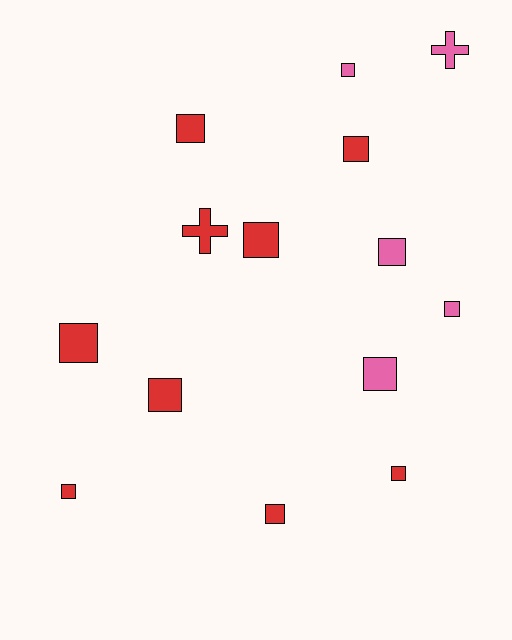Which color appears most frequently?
Red, with 9 objects.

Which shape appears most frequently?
Square, with 12 objects.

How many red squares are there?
There are 8 red squares.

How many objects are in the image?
There are 14 objects.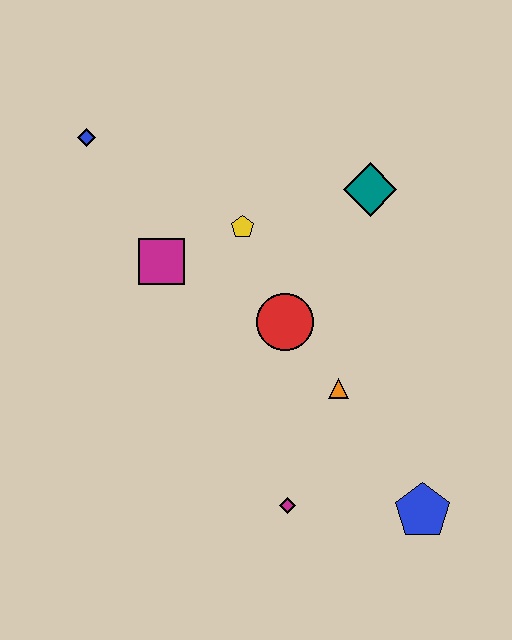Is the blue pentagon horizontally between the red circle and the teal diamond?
No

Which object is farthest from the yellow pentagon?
The blue pentagon is farthest from the yellow pentagon.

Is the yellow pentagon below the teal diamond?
Yes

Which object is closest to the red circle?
The orange triangle is closest to the red circle.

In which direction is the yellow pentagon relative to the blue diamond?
The yellow pentagon is to the right of the blue diamond.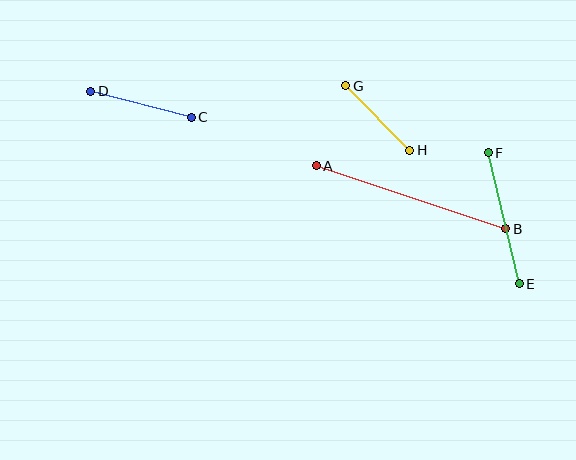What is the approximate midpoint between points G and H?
The midpoint is at approximately (378, 118) pixels.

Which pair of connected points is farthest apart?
Points A and B are farthest apart.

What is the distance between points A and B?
The distance is approximately 200 pixels.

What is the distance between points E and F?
The distance is approximately 135 pixels.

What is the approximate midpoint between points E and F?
The midpoint is at approximately (504, 218) pixels.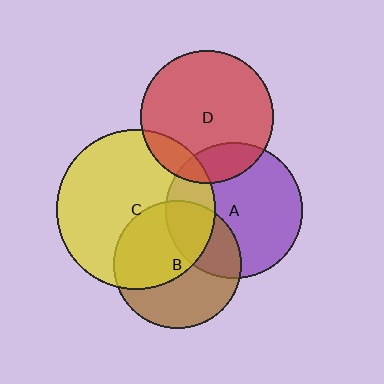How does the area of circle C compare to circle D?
Approximately 1.4 times.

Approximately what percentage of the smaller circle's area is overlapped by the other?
Approximately 50%.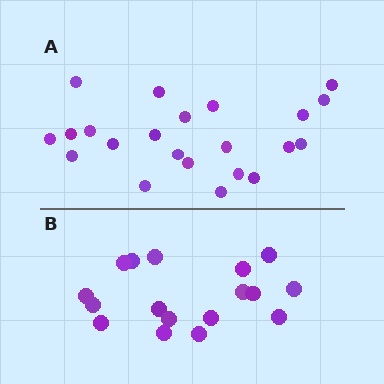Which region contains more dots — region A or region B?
Region A (the top region) has more dots.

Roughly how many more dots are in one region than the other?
Region A has about 5 more dots than region B.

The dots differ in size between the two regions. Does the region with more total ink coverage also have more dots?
No. Region B has more total ink coverage because its dots are larger, but region A actually contains more individual dots. Total area can be misleading — the number of items is what matters here.